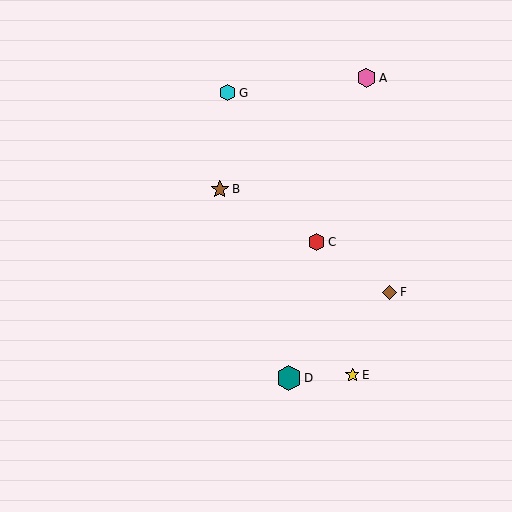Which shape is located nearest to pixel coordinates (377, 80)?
The pink hexagon (labeled A) at (366, 78) is nearest to that location.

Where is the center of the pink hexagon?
The center of the pink hexagon is at (366, 78).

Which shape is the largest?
The teal hexagon (labeled D) is the largest.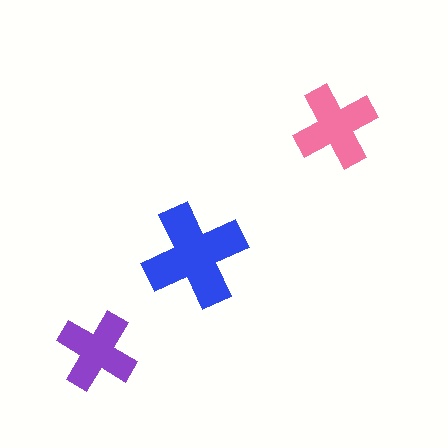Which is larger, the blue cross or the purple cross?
The blue one.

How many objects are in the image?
There are 3 objects in the image.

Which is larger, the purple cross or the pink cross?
The pink one.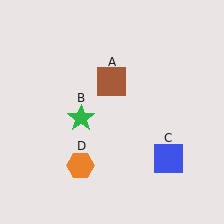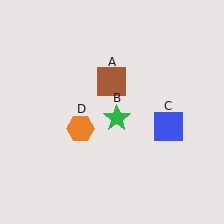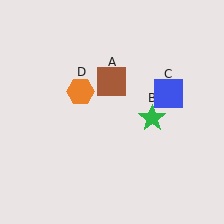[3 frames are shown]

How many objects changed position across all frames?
3 objects changed position: green star (object B), blue square (object C), orange hexagon (object D).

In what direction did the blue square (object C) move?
The blue square (object C) moved up.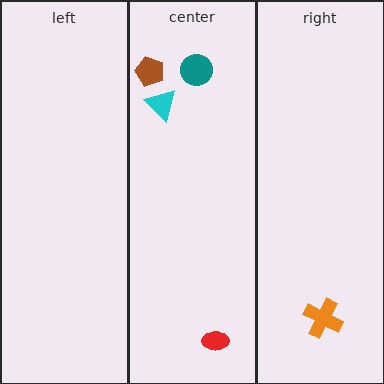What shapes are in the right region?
The orange cross.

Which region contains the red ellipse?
The center region.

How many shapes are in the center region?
4.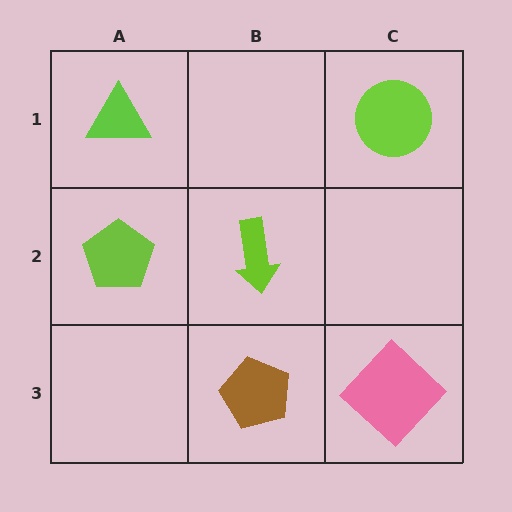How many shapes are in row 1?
2 shapes.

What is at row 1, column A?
A lime triangle.